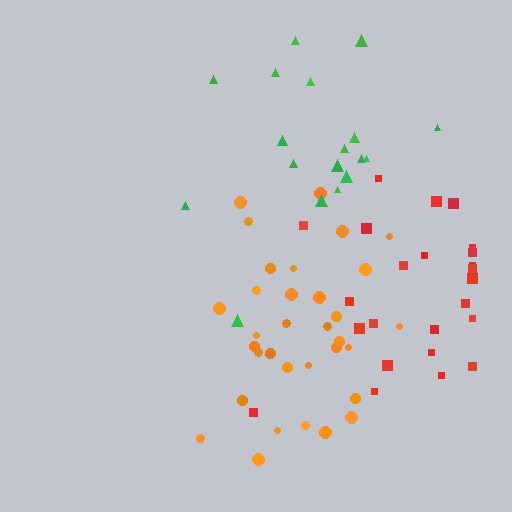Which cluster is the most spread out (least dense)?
Green.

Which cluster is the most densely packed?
Orange.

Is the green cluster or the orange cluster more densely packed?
Orange.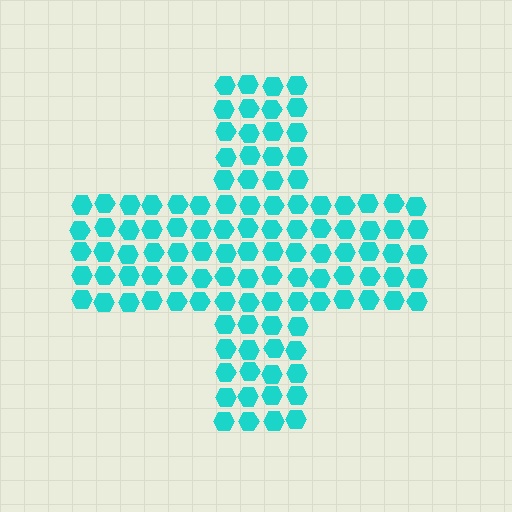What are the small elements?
The small elements are hexagons.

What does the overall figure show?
The overall figure shows a cross.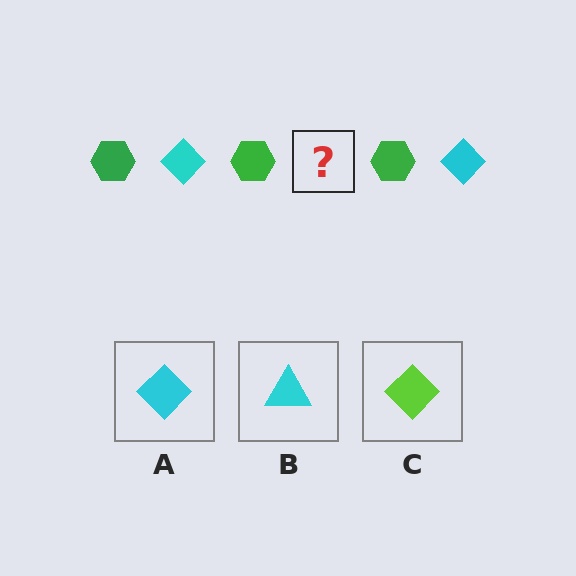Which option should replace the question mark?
Option A.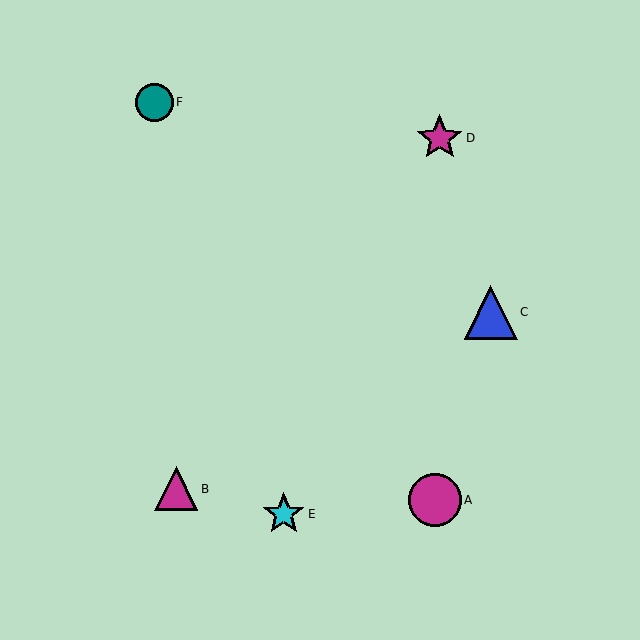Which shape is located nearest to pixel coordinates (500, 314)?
The blue triangle (labeled C) at (491, 312) is nearest to that location.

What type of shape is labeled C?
Shape C is a blue triangle.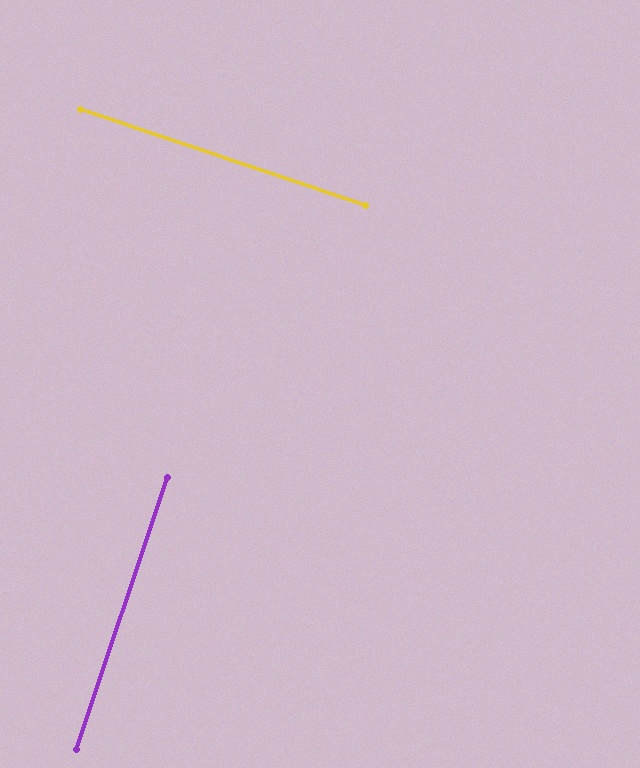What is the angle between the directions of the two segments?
Approximately 90 degrees.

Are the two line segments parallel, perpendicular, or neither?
Perpendicular — they meet at approximately 90°.